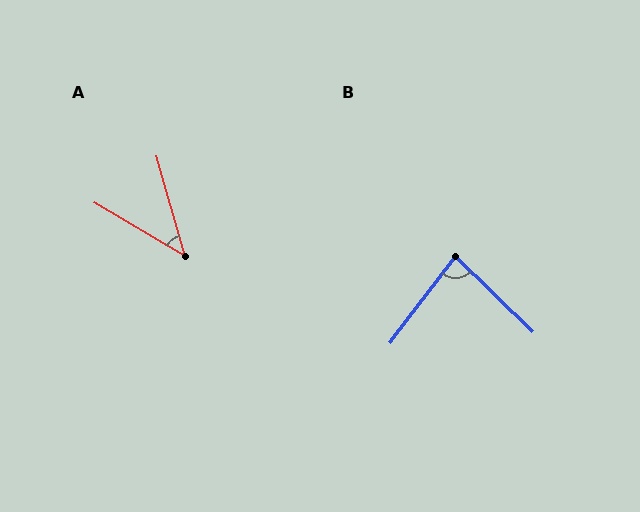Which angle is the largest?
B, at approximately 83 degrees.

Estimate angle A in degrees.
Approximately 43 degrees.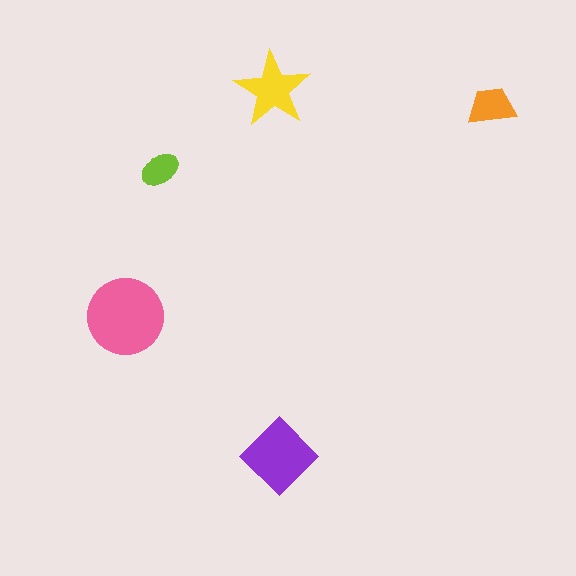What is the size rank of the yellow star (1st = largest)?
3rd.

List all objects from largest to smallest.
The pink circle, the purple diamond, the yellow star, the orange trapezoid, the lime ellipse.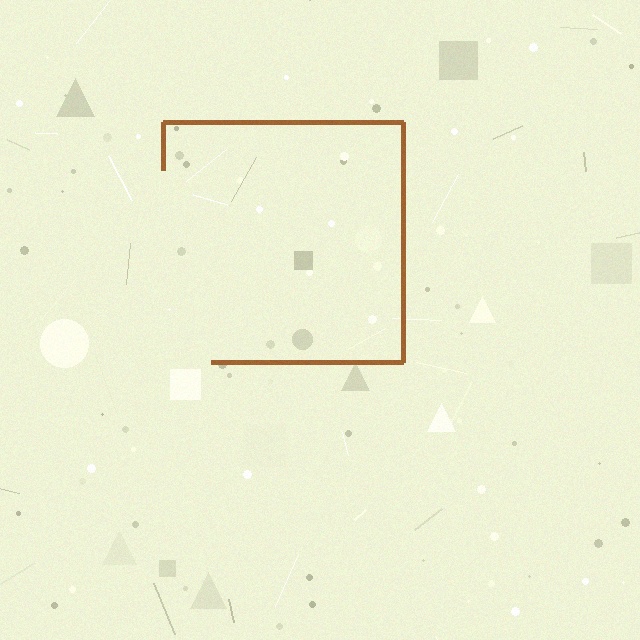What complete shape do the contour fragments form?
The contour fragments form a square.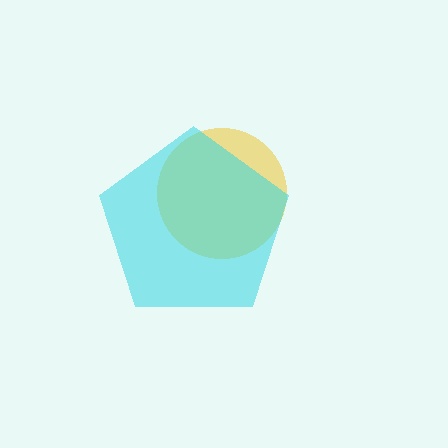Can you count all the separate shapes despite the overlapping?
Yes, there are 2 separate shapes.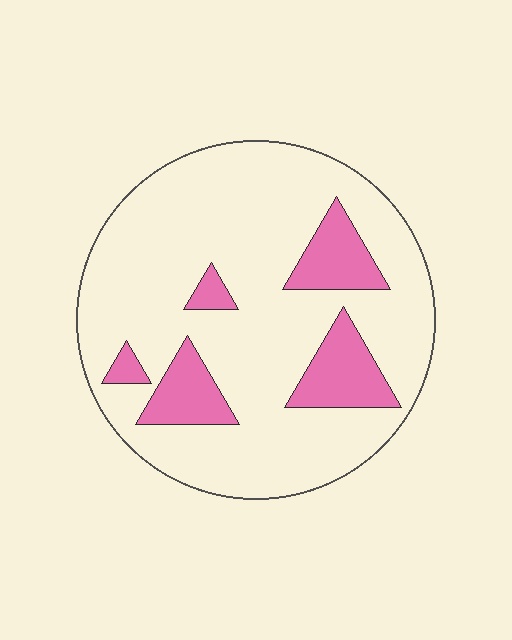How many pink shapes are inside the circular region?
5.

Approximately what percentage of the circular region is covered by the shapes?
Approximately 20%.